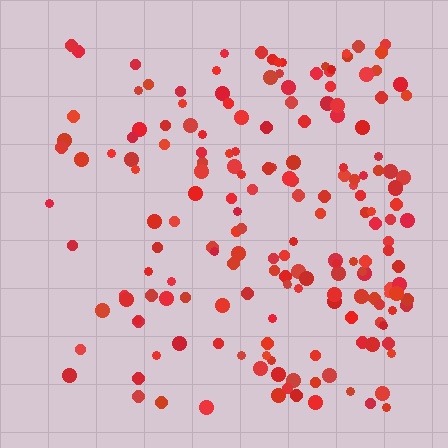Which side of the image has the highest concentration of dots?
The right.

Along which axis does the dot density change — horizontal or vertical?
Horizontal.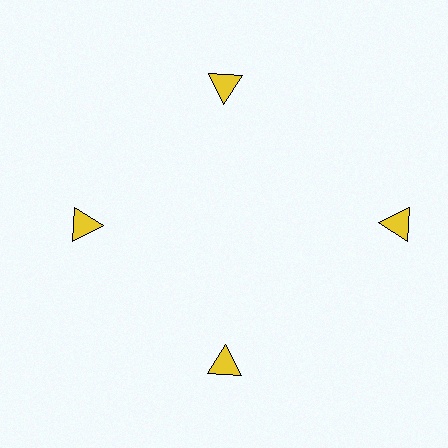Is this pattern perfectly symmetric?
No. The 4 yellow triangles are arranged in a ring, but one element near the 3 o'clock position is pushed outward from the center, breaking the 4-fold rotational symmetry.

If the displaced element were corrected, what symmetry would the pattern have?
It would have 4-fold rotational symmetry — the pattern would map onto itself every 90 degrees.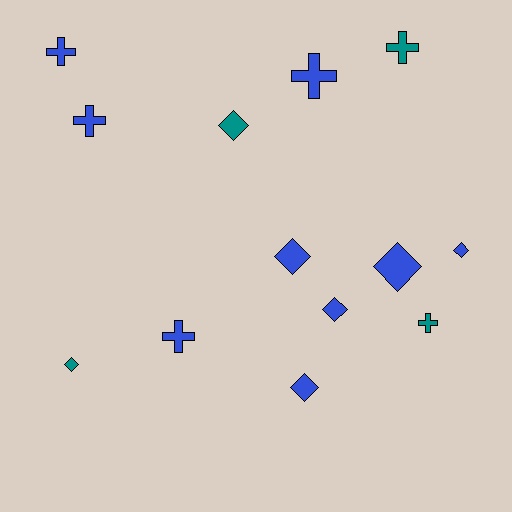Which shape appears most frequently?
Diamond, with 7 objects.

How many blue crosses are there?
There are 4 blue crosses.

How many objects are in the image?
There are 13 objects.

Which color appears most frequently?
Blue, with 9 objects.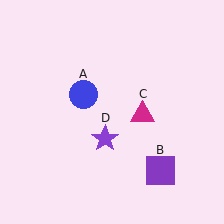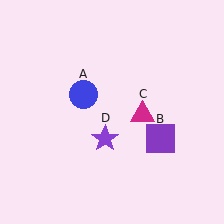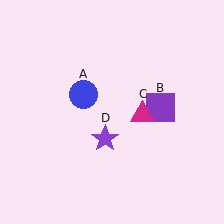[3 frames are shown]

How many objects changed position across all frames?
1 object changed position: purple square (object B).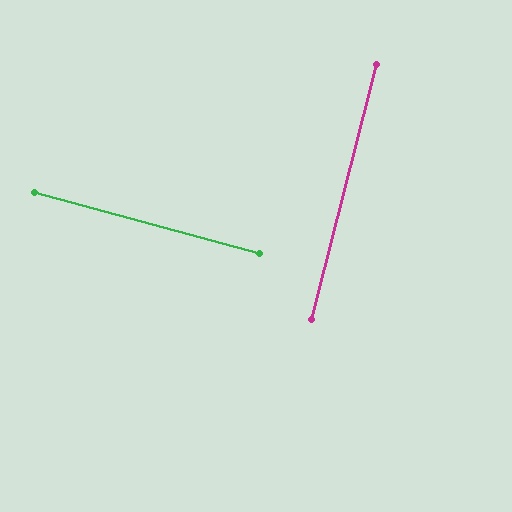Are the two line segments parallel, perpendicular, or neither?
Perpendicular — they meet at approximately 89°.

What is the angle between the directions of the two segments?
Approximately 89 degrees.